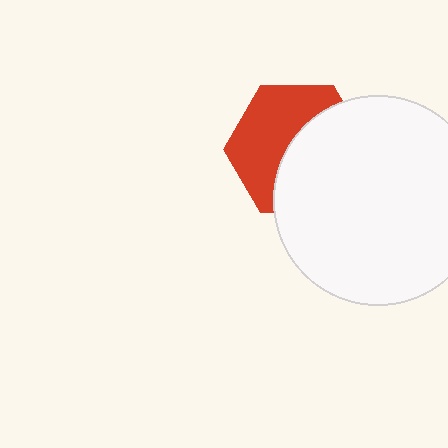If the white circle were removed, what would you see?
You would see the complete red hexagon.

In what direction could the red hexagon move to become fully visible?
The red hexagon could move left. That would shift it out from behind the white circle entirely.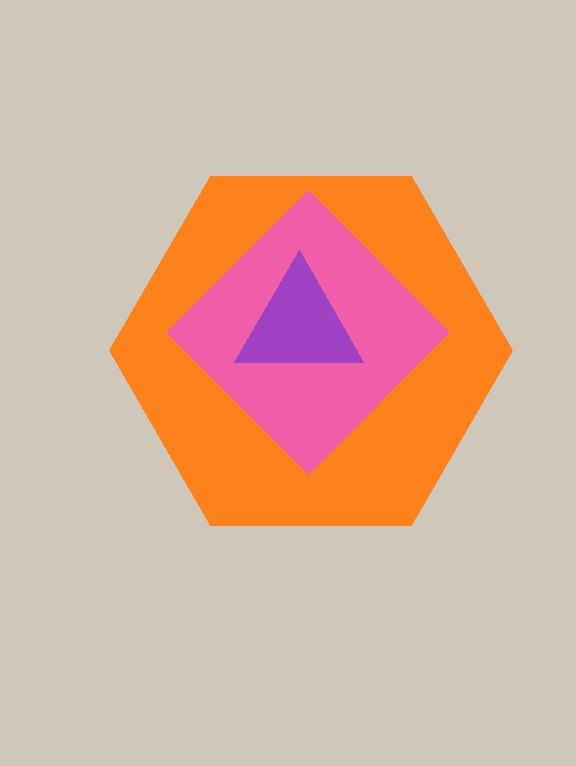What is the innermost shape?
The purple triangle.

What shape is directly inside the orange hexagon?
The pink diamond.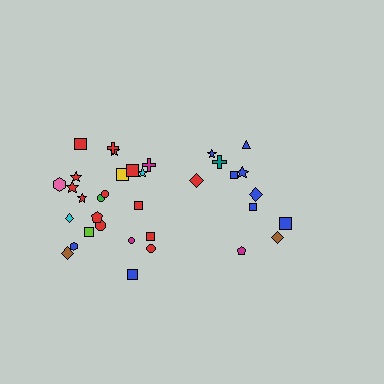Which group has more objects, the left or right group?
The left group.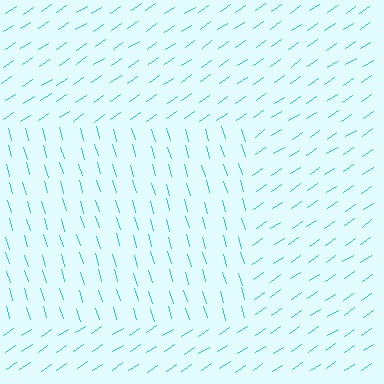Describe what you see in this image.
The image is filled with small cyan line segments. A rectangle region in the image has lines oriented differently from the surrounding lines, creating a visible texture boundary.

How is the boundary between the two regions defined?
The boundary is defined purely by a change in line orientation (approximately 73 degrees difference). All lines are the same color and thickness.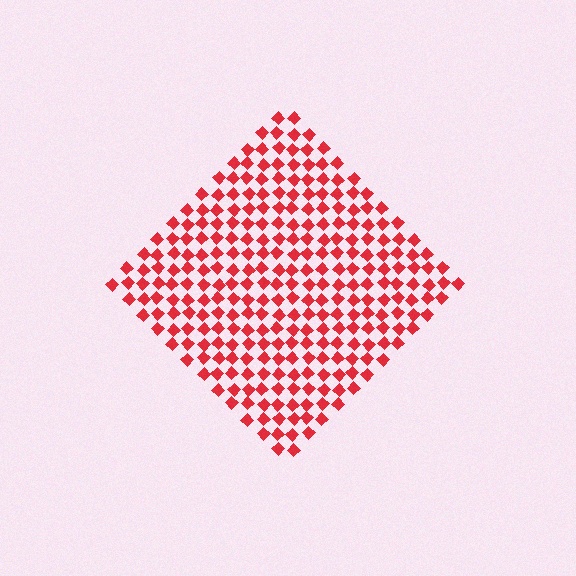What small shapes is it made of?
It is made of small diamonds.